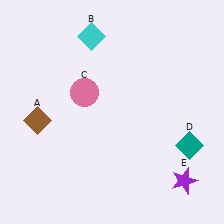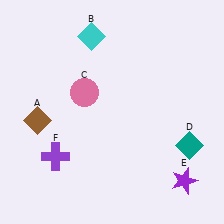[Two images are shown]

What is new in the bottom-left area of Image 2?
A purple cross (F) was added in the bottom-left area of Image 2.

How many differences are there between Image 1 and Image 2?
There is 1 difference between the two images.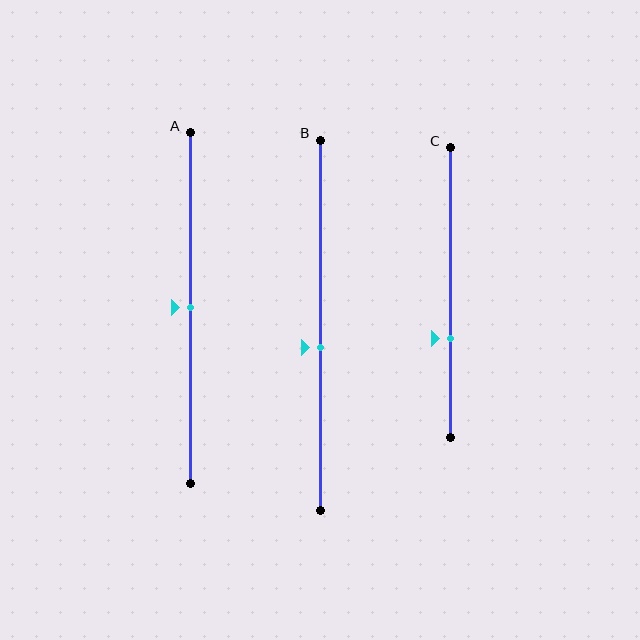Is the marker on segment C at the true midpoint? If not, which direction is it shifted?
No, the marker on segment C is shifted downward by about 16% of the segment length.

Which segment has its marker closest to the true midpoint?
Segment A has its marker closest to the true midpoint.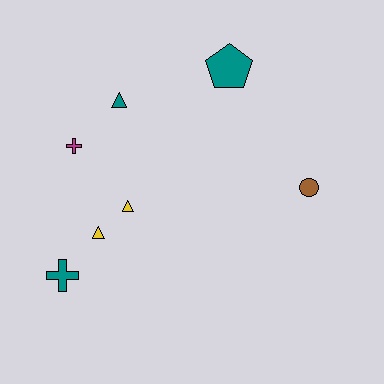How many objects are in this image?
There are 7 objects.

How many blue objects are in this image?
There are no blue objects.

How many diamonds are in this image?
There are no diamonds.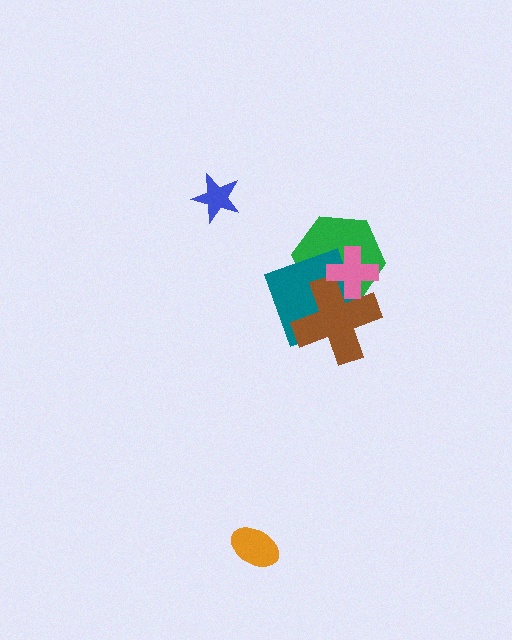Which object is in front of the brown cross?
The pink cross is in front of the brown cross.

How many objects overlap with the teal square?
3 objects overlap with the teal square.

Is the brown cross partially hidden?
Yes, it is partially covered by another shape.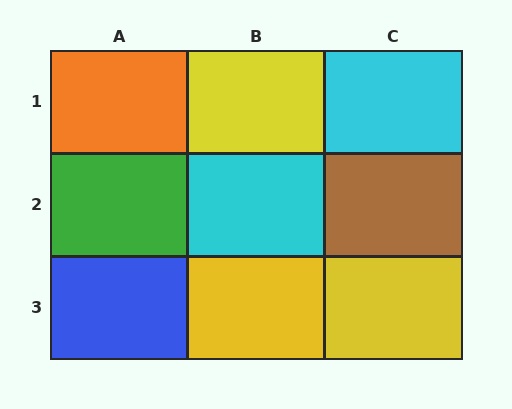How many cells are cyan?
2 cells are cyan.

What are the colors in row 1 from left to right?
Orange, yellow, cyan.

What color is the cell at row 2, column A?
Green.